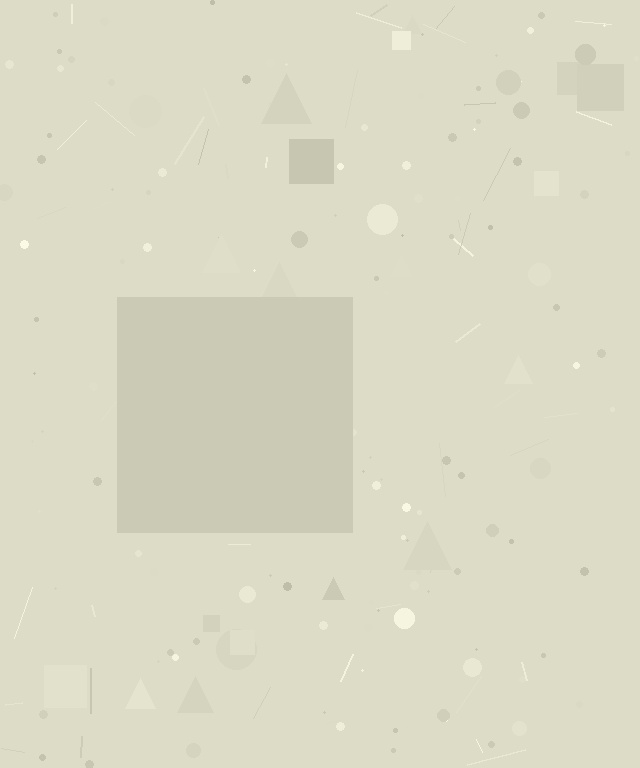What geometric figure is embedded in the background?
A square is embedded in the background.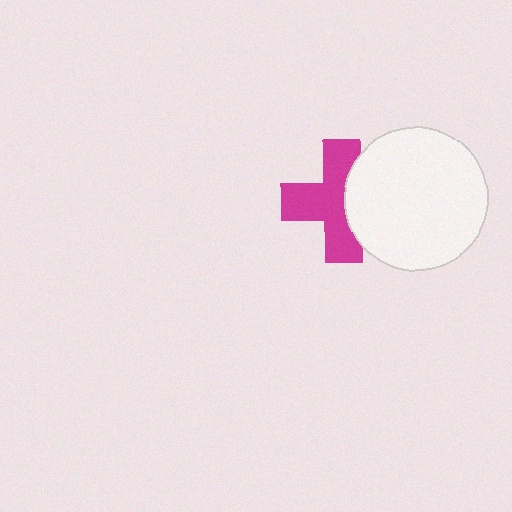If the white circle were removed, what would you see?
You would see the complete magenta cross.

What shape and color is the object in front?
The object in front is a white circle.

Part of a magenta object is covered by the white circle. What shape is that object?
It is a cross.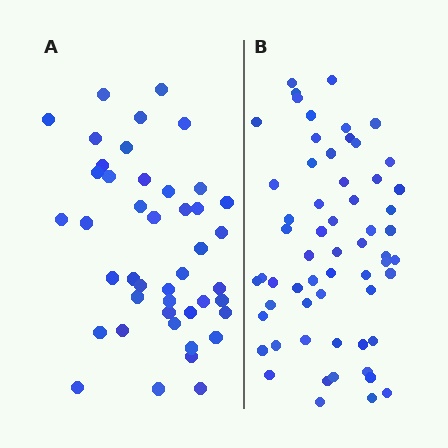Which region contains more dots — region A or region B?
Region B (the right region) has more dots.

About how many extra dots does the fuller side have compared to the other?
Region B has approximately 15 more dots than region A.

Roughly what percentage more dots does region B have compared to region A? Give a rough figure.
About 35% more.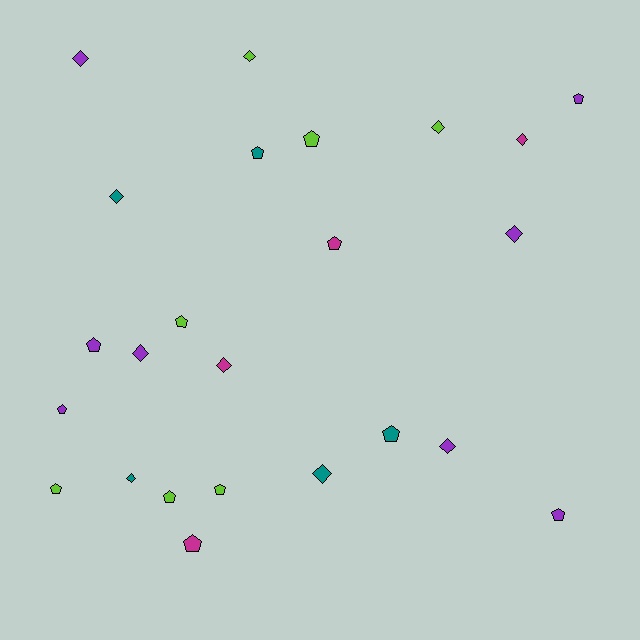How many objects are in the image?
There are 24 objects.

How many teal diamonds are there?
There are 3 teal diamonds.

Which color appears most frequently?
Purple, with 8 objects.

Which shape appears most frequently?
Pentagon, with 13 objects.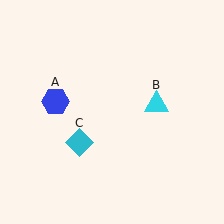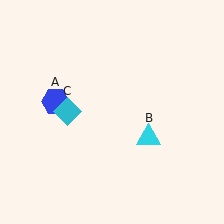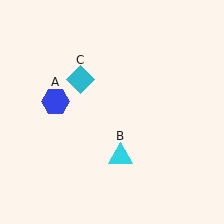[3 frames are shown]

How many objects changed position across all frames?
2 objects changed position: cyan triangle (object B), cyan diamond (object C).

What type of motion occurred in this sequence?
The cyan triangle (object B), cyan diamond (object C) rotated clockwise around the center of the scene.